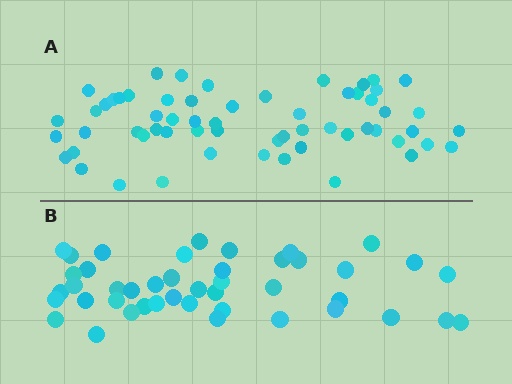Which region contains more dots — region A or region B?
Region A (the top region) has more dots.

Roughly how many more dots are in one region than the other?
Region A has approximately 15 more dots than region B.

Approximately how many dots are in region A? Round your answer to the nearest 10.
About 60 dots.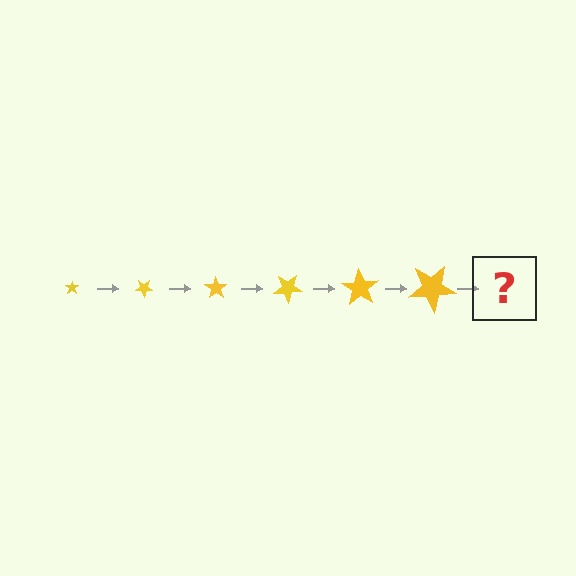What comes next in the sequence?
The next element should be a star, larger than the previous one and rotated 210 degrees from the start.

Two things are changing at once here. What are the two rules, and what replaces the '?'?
The two rules are that the star grows larger each step and it rotates 35 degrees each step. The '?' should be a star, larger than the previous one and rotated 210 degrees from the start.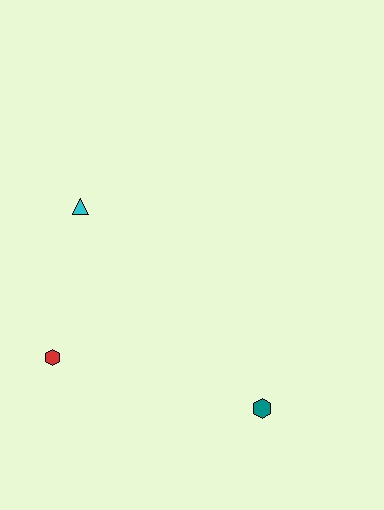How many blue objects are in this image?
There are no blue objects.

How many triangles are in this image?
There is 1 triangle.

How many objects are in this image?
There are 3 objects.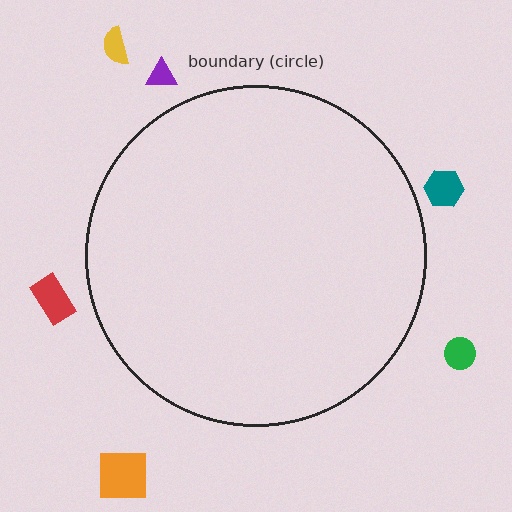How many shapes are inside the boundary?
0 inside, 6 outside.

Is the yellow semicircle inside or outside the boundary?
Outside.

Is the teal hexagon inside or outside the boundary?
Outside.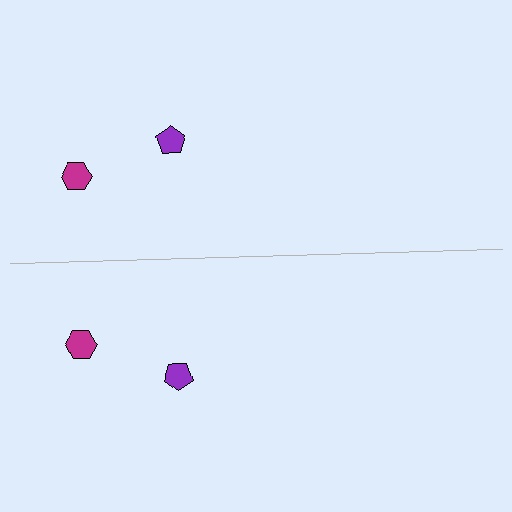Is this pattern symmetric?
Yes, this pattern has bilateral (reflection) symmetry.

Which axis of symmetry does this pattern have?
The pattern has a horizontal axis of symmetry running through the center of the image.